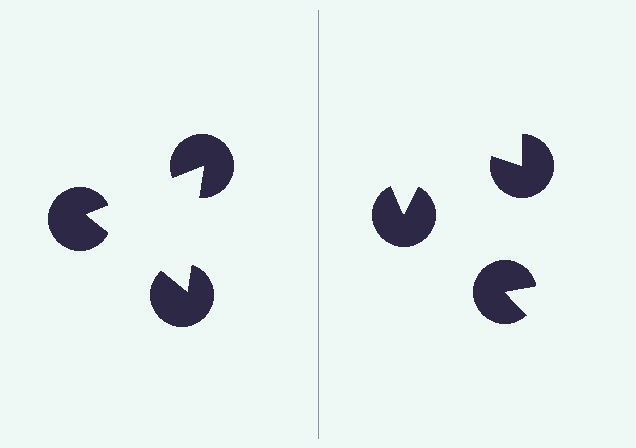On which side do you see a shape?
An illusory triangle appears on the left side. On the right side the wedge cuts are rotated, so no coherent shape forms.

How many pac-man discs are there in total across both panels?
6 — 3 on each side.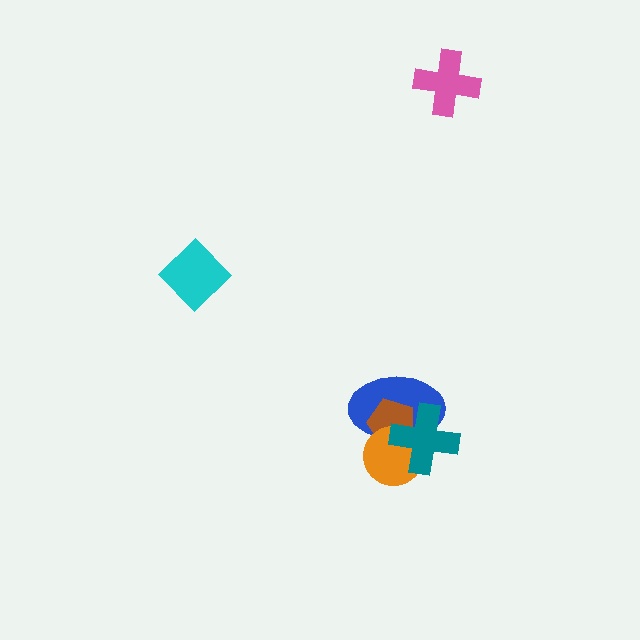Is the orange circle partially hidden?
Yes, it is partially covered by another shape.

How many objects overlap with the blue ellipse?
3 objects overlap with the blue ellipse.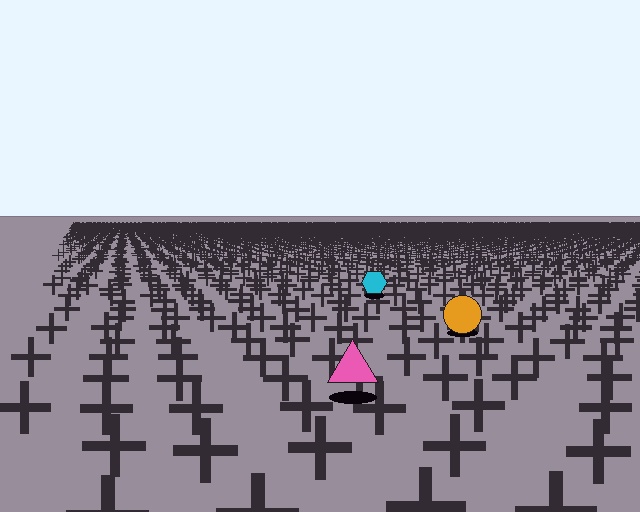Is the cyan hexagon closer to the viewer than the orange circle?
No. The orange circle is closer — you can tell from the texture gradient: the ground texture is coarser near it.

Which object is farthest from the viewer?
The cyan hexagon is farthest from the viewer. It appears smaller and the ground texture around it is denser.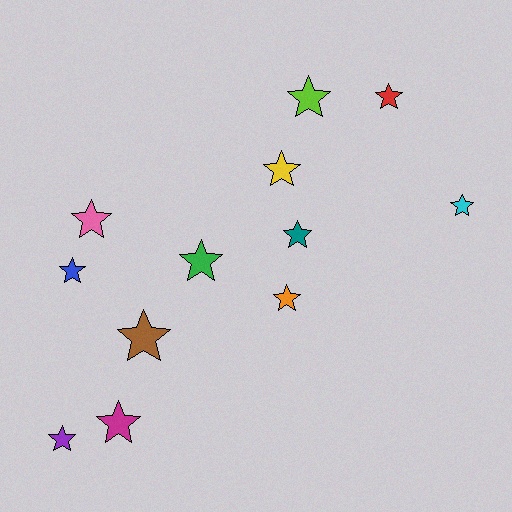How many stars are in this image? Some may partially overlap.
There are 12 stars.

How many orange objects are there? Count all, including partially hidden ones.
There is 1 orange object.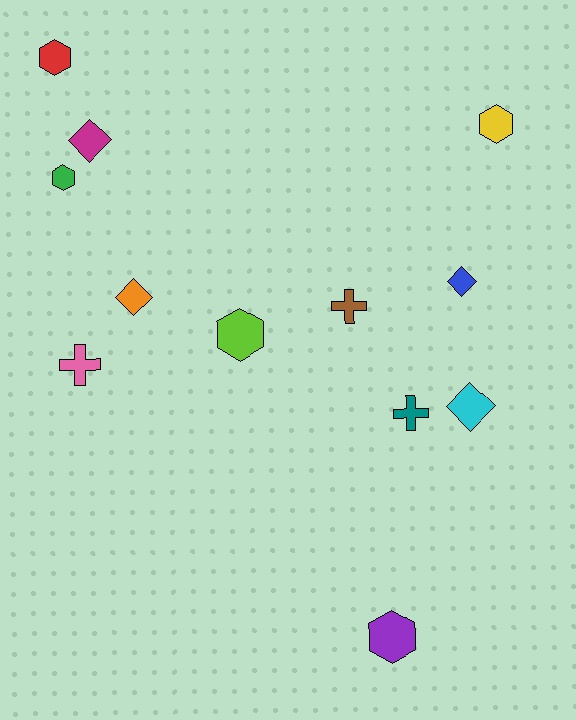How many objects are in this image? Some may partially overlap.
There are 12 objects.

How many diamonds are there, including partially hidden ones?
There are 4 diamonds.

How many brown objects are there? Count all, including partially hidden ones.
There is 1 brown object.